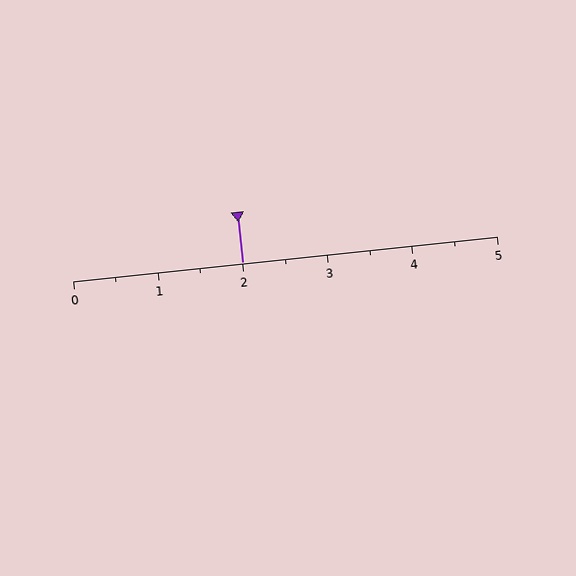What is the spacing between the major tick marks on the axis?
The major ticks are spaced 1 apart.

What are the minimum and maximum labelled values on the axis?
The axis runs from 0 to 5.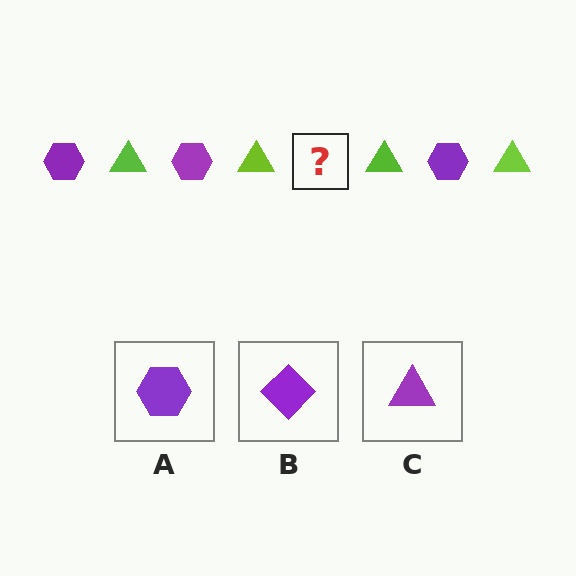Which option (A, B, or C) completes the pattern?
A.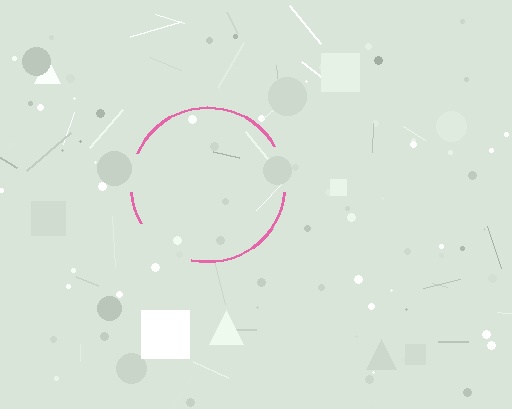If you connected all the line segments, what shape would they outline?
They would outline a circle.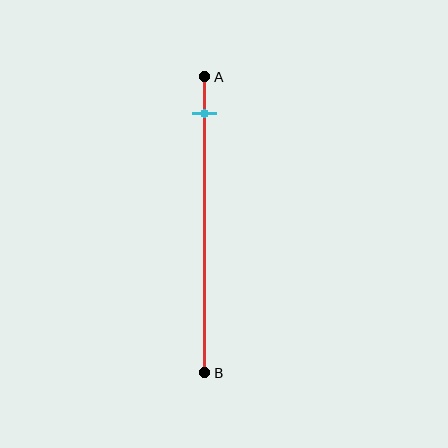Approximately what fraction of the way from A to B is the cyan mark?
The cyan mark is approximately 10% of the way from A to B.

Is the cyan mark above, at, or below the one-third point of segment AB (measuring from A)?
The cyan mark is above the one-third point of segment AB.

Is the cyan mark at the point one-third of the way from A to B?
No, the mark is at about 10% from A, not at the 33% one-third point.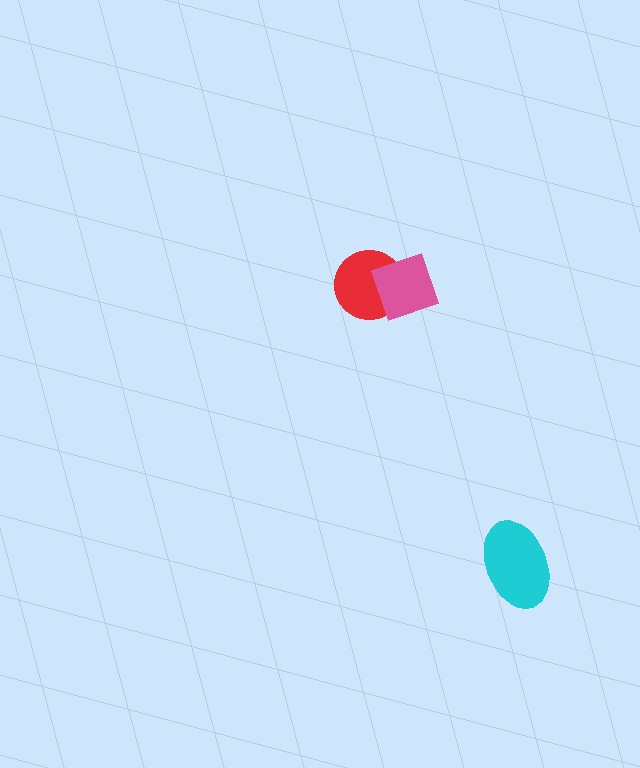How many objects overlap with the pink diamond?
1 object overlaps with the pink diamond.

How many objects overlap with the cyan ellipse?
0 objects overlap with the cyan ellipse.